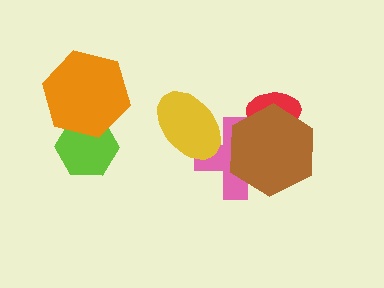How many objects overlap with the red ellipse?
2 objects overlap with the red ellipse.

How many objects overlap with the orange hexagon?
1 object overlaps with the orange hexagon.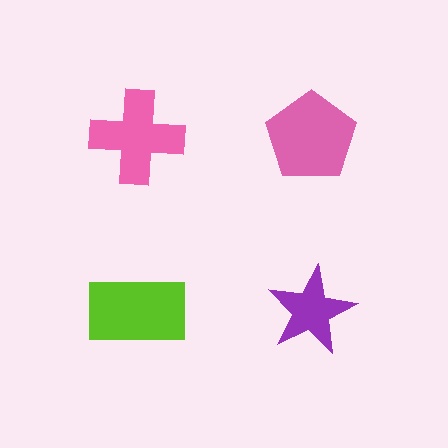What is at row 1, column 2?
A pink pentagon.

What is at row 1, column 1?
A pink cross.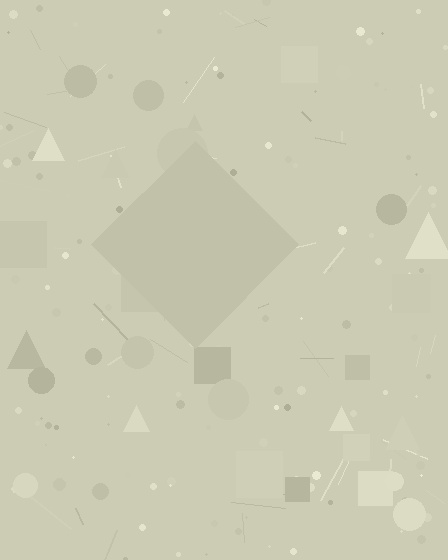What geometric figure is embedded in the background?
A diamond is embedded in the background.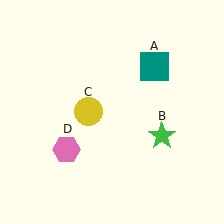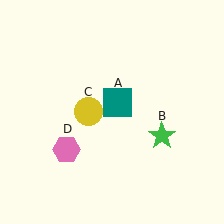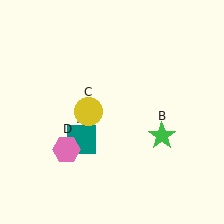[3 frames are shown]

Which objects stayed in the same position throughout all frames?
Green star (object B) and yellow circle (object C) and pink hexagon (object D) remained stationary.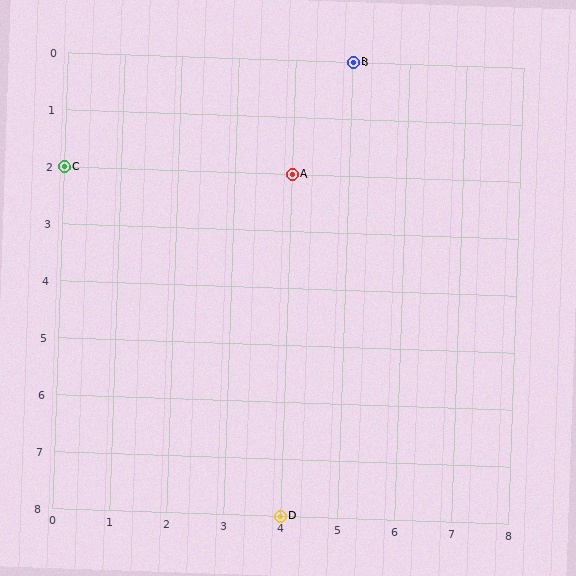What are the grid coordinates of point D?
Point D is at grid coordinates (4, 8).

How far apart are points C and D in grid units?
Points C and D are 4 columns and 6 rows apart (about 7.2 grid units diagonally).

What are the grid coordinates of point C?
Point C is at grid coordinates (0, 2).